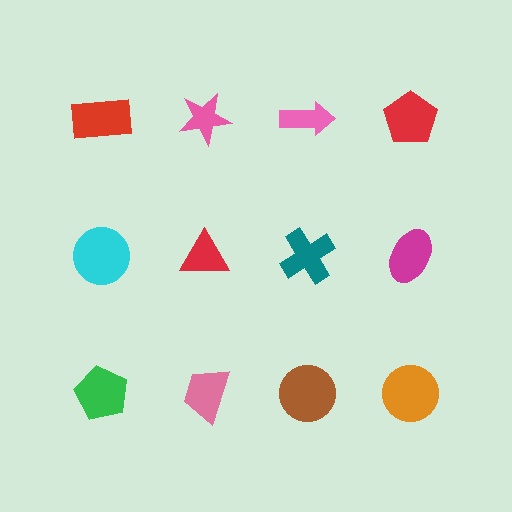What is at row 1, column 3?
A pink arrow.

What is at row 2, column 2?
A red triangle.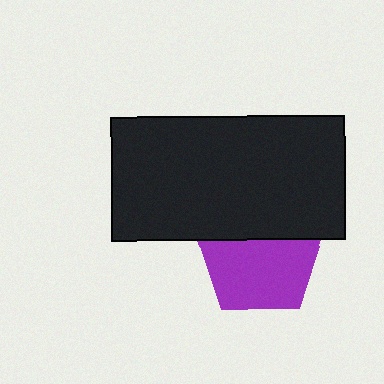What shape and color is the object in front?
The object in front is a black rectangle.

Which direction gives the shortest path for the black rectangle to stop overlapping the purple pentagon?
Moving up gives the shortest separation.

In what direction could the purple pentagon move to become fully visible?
The purple pentagon could move down. That would shift it out from behind the black rectangle entirely.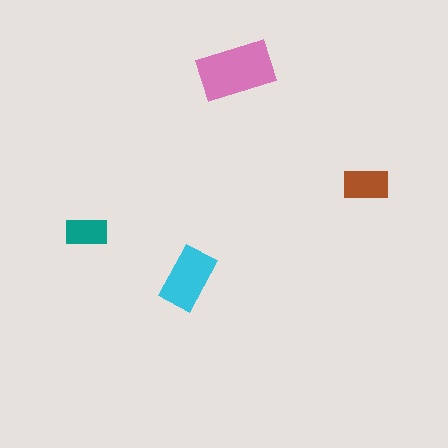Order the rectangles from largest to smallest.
the pink one, the cyan one, the brown one, the teal one.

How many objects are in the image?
There are 4 objects in the image.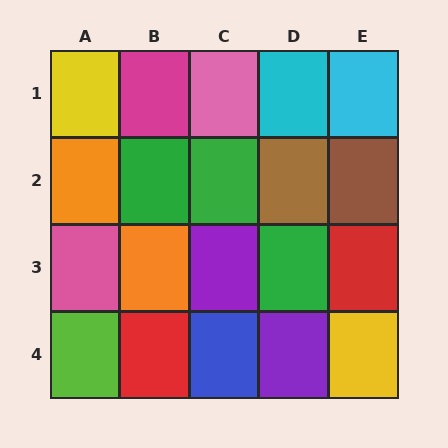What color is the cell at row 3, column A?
Pink.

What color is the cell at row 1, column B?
Magenta.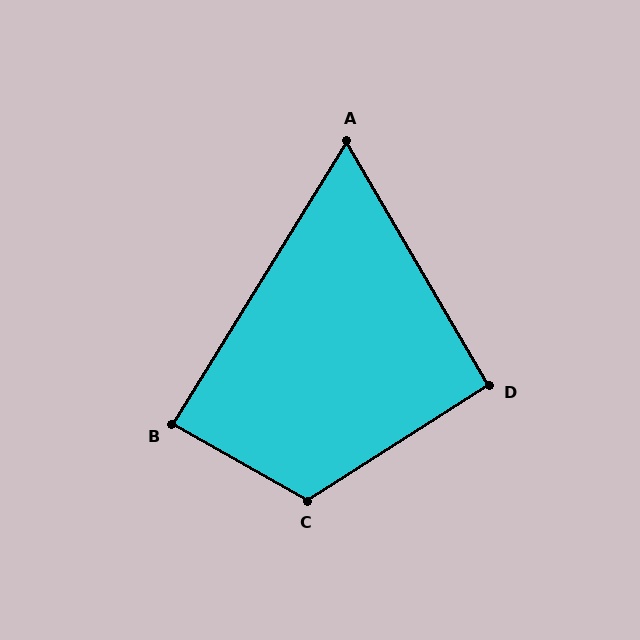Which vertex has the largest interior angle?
C, at approximately 118 degrees.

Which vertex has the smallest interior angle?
A, at approximately 62 degrees.